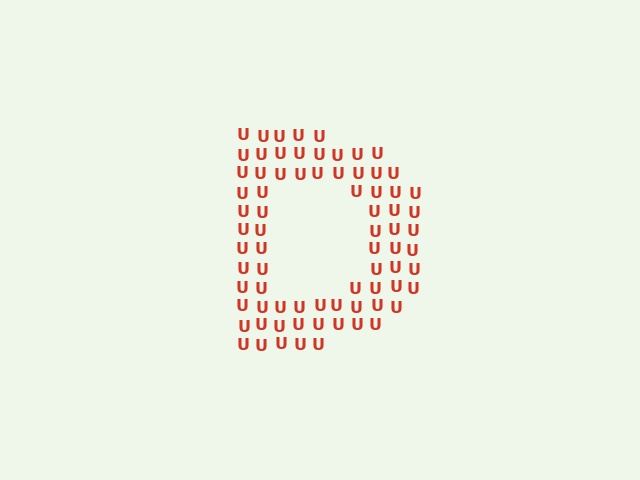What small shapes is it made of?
It is made of small letter U's.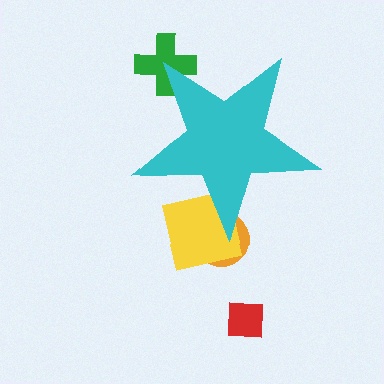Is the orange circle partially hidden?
Yes, the orange circle is partially hidden behind the cyan star.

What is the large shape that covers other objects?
A cyan star.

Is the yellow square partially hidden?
Yes, the yellow square is partially hidden behind the cyan star.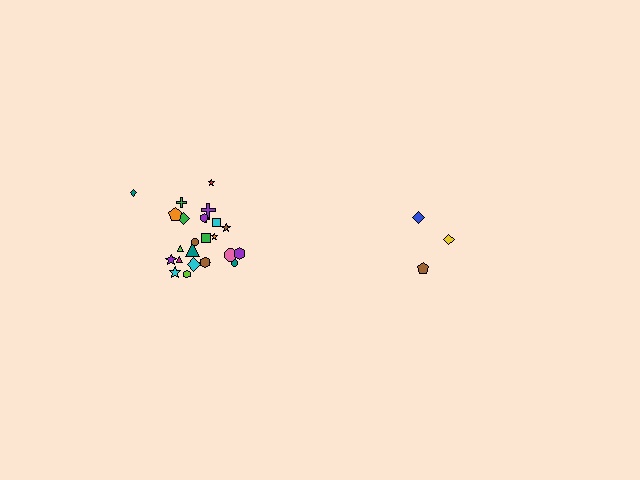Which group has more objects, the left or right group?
The left group.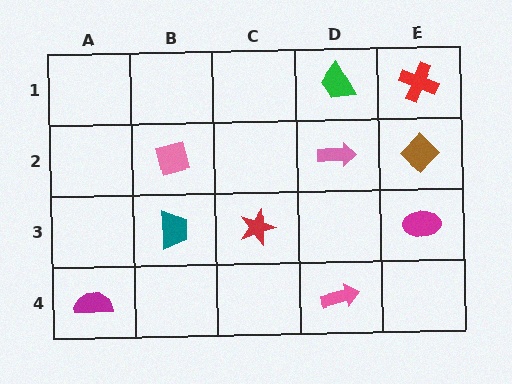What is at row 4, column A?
A magenta semicircle.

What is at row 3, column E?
A magenta ellipse.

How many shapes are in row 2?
3 shapes.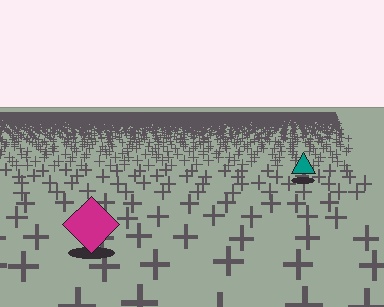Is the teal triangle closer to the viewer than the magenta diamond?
No. The magenta diamond is closer — you can tell from the texture gradient: the ground texture is coarser near it.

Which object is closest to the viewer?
The magenta diamond is closest. The texture marks near it are larger and more spread out.